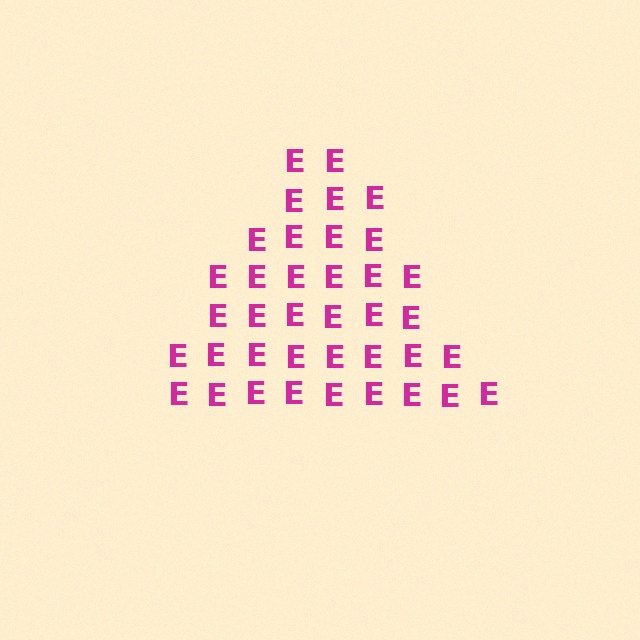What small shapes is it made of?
It is made of small letter E's.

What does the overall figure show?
The overall figure shows a triangle.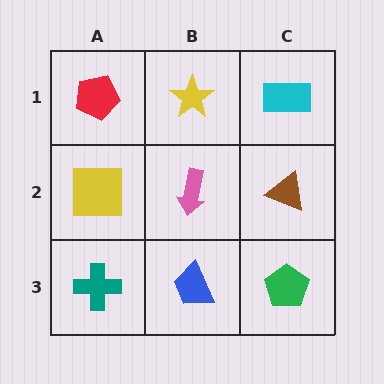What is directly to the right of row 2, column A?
A pink arrow.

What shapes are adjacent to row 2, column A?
A red pentagon (row 1, column A), a teal cross (row 3, column A), a pink arrow (row 2, column B).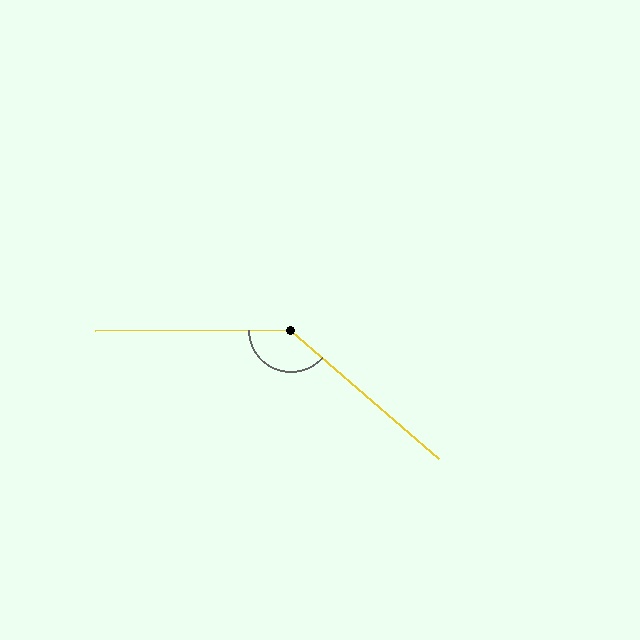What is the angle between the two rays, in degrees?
Approximately 139 degrees.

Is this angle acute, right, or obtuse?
It is obtuse.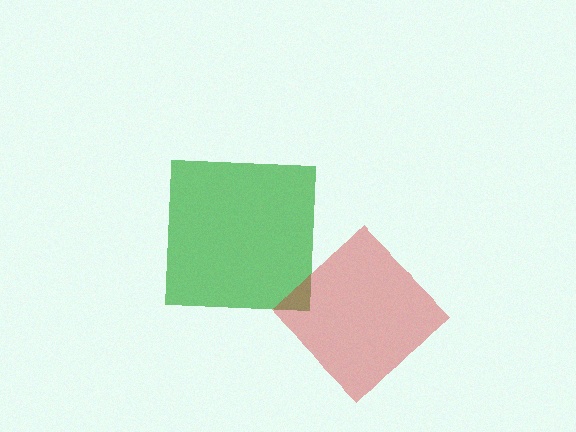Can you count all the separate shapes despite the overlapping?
Yes, there are 2 separate shapes.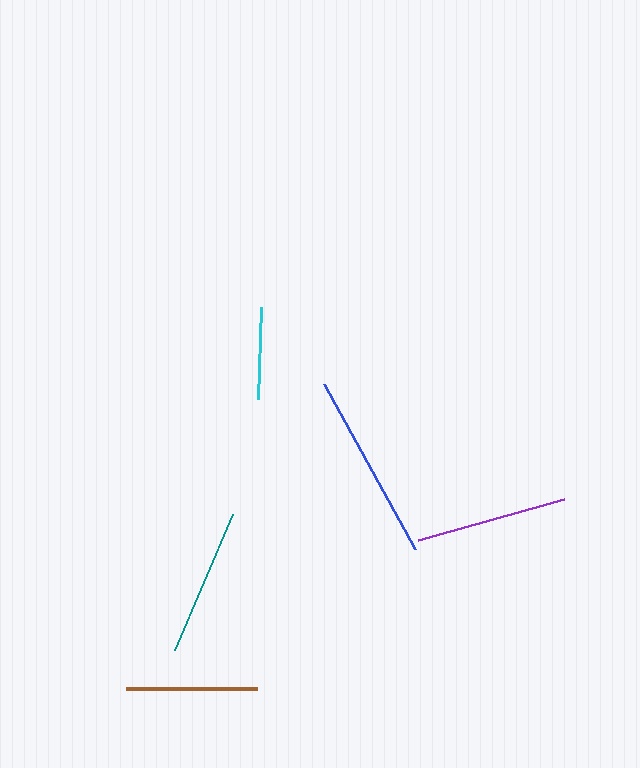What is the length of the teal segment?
The teal segment is approximately 148 pixels long.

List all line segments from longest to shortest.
From longest to shortest: blue, purple, teal, brown, cyan.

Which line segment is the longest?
The blue line is the longest at approximately 189 pixels.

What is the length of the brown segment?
The brown segment is approximately 131 pixels long.